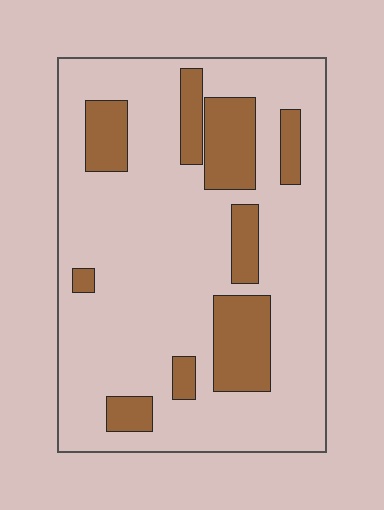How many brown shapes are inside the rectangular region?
9.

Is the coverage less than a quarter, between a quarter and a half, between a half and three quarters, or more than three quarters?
Less than a quarter.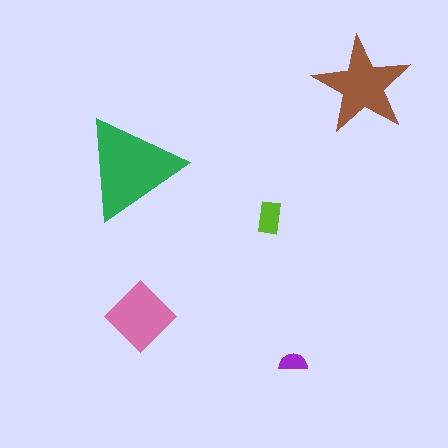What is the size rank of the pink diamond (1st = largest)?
3rd.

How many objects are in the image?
There are 5 objects in the image.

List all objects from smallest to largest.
The purple semicircle, the lime rectangle, the pink diamond, the brown star, the green triangle.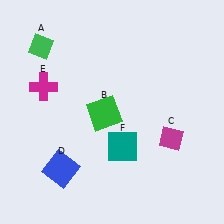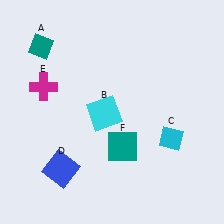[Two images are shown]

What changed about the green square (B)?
In Image 1, B is green. In Image 2, it changed to cyan.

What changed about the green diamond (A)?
In Image 1, A is green. In Image 2, it changed to teal.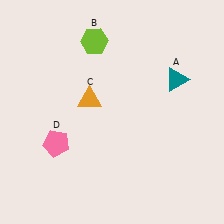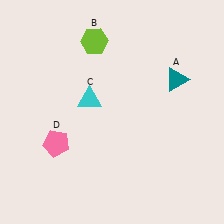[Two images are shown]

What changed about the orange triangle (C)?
In Image 1, C is orange. In Image 2, it changed to cyan.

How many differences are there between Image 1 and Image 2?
There is 1 difference between the two images.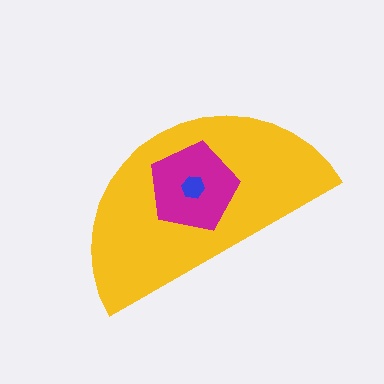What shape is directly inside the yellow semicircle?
The magenta pentagon.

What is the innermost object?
The blue hexagon.